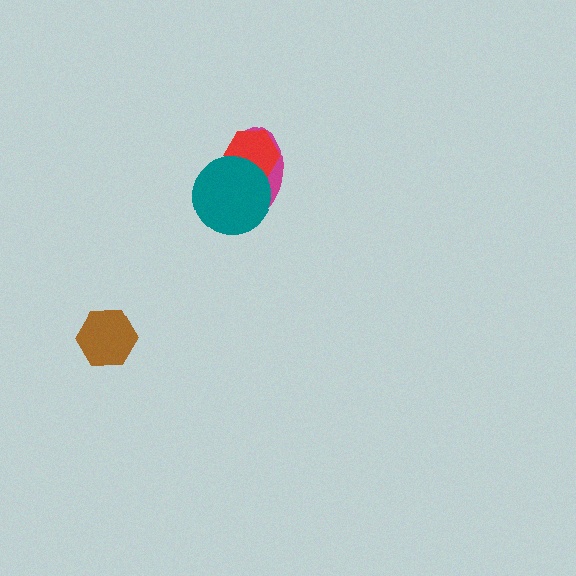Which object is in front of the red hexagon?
The teal circle is in front of the red hexagon.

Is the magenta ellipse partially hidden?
Yes, it is partially covered by another shape.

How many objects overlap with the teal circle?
2 objects overlap with the teal circle.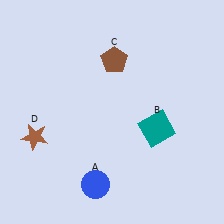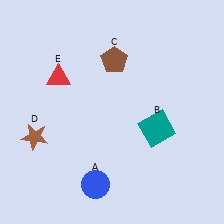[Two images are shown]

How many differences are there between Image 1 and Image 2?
There is 1 difference between the two images.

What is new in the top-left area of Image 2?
A red triangle (E) was added in the top-left area of Image 2.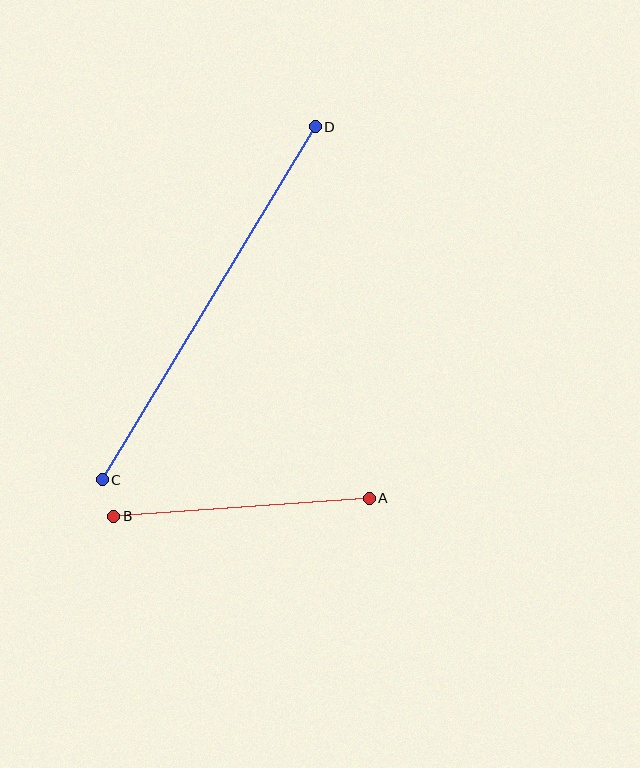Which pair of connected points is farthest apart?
Points C and D are farthest apart.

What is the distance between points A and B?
The distance is approximately 256 pixels.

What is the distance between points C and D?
The distance is approximately 412 pixels.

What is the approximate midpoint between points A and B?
The midpoint is at approximately (242, 507) pixels.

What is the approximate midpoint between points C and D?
The midpoint is at approximately (209, 303) pixels.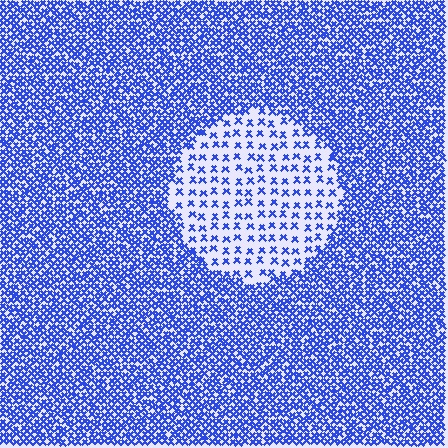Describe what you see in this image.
The image contains small blue elements arranged at two different densities. A circle-shaped region is visible where the elements are less densely packed than the surrounding area.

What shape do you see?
I see a circle.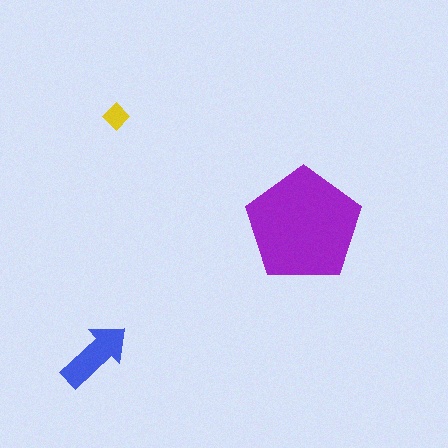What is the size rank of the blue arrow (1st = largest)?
2nd.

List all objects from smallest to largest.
The yellow diamond, the blue arrow, the purple pentagon.